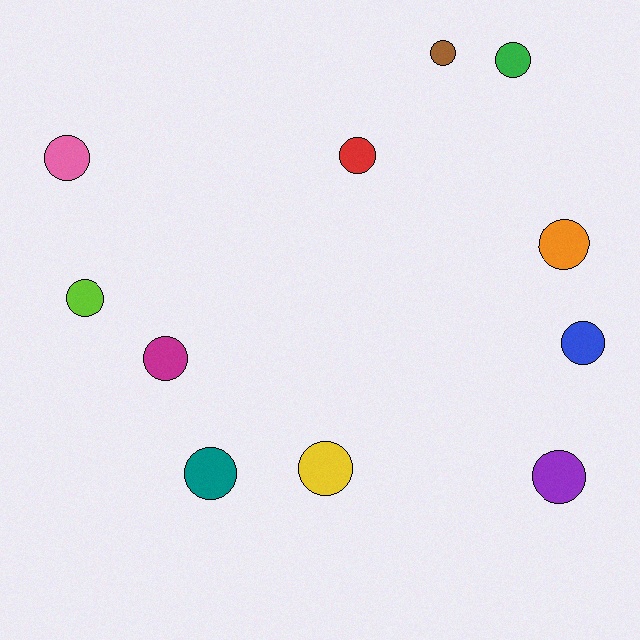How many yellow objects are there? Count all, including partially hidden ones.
There is 1 yellow object.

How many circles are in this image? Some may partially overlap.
There are 11 circles.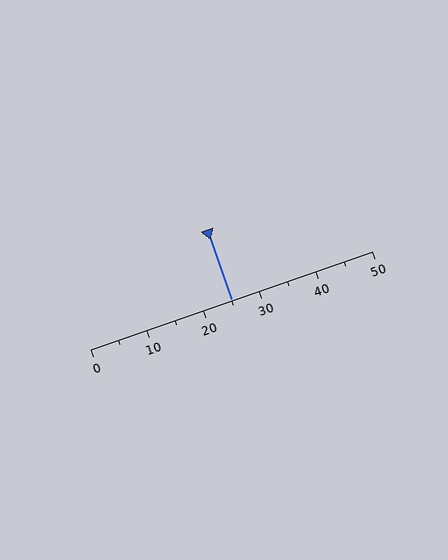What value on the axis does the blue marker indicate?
The marker indicates approximately 25.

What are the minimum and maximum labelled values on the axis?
The axis runs from 0 to 50.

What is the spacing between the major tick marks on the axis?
The major ticks are spaced 10 apart.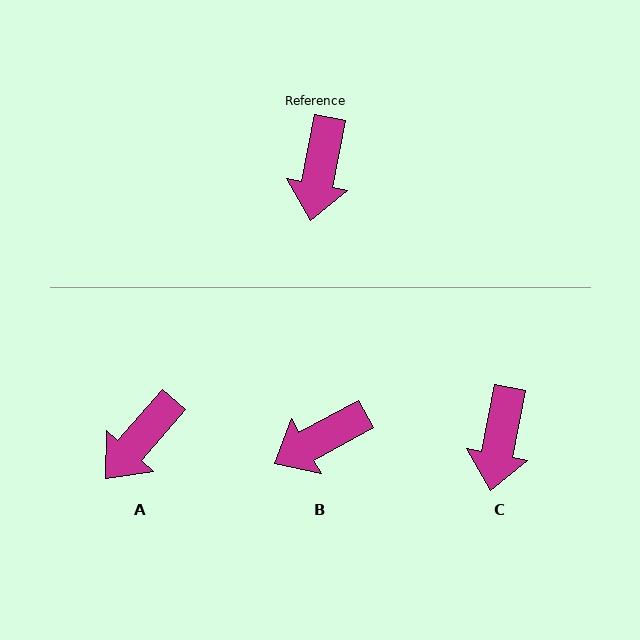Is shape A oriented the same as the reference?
No, it is off by about 30 degrees.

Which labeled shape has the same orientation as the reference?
C.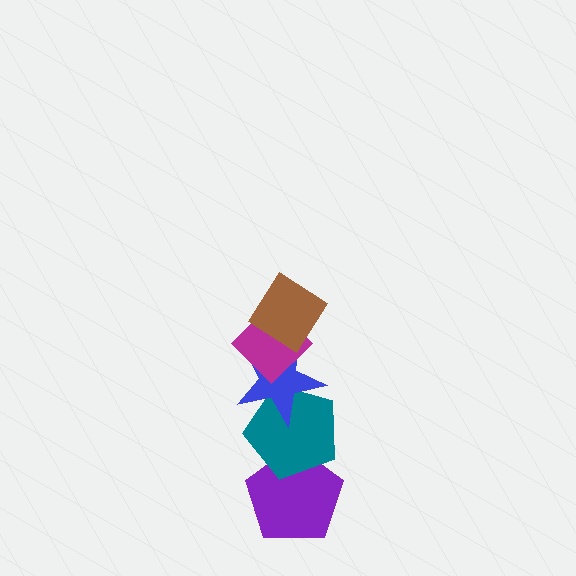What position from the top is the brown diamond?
The brown diamond is 1st from the top.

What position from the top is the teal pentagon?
The teal pentagon is 4th from the top.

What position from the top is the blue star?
The blue star is 3rd from the top.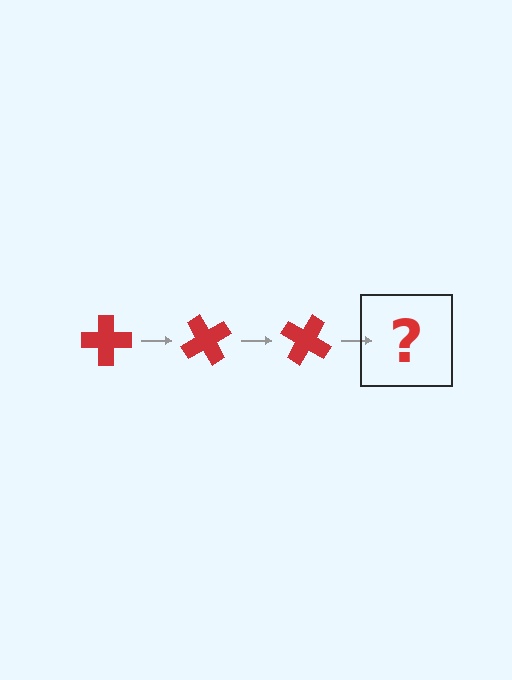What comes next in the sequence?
The next element should be a red cross rotated 180 degrees.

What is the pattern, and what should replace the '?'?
The pattern is that the cross rotates 60 degrees each step. The '?' should be a red cross rotated 180 degrees.